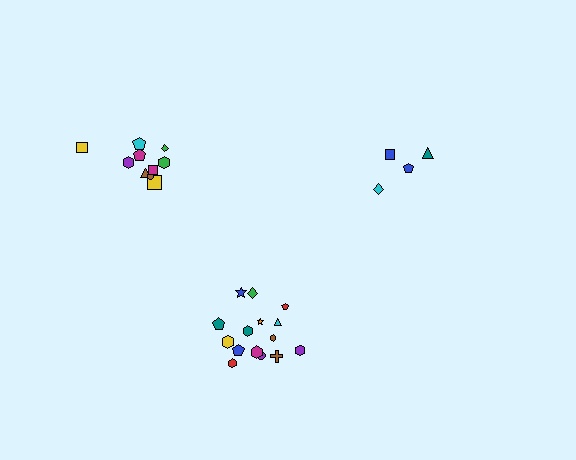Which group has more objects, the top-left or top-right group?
The top-left group.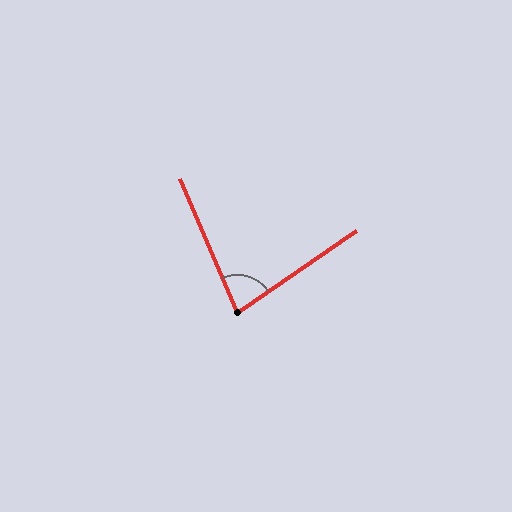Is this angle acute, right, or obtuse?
It is acute.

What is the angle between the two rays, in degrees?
Approximately 78 degrees.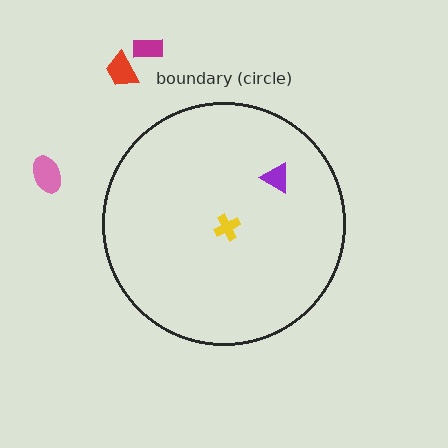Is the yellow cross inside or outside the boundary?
Inside.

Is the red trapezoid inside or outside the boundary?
Outside.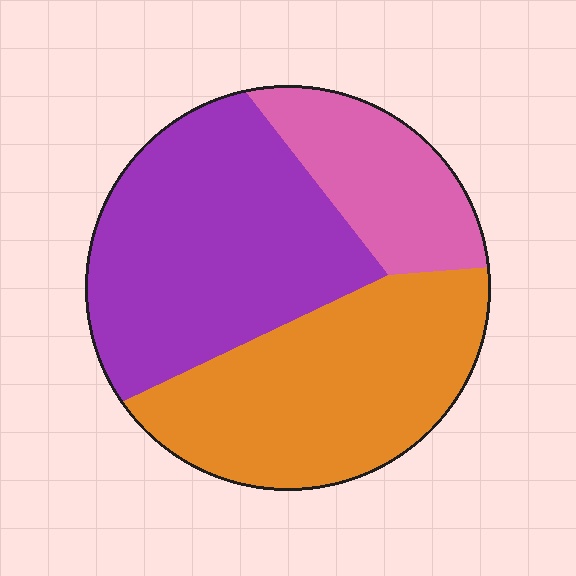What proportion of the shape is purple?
Purple takes up about two fifths (2/5) of the shape.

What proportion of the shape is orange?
Orange takes up between a third and a half of the shape.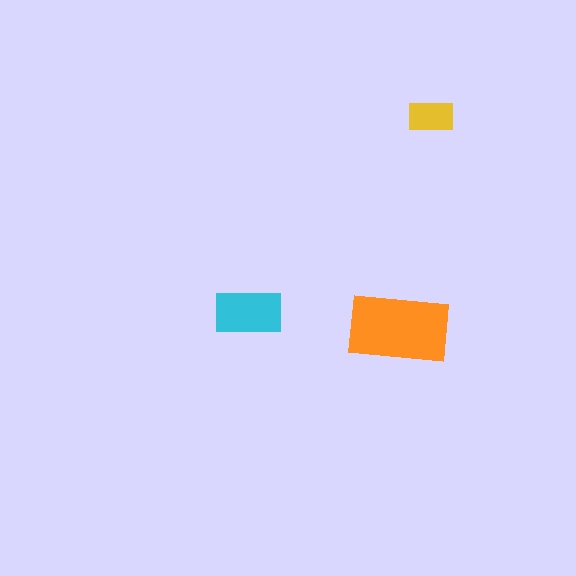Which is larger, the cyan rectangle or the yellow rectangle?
The cyan one.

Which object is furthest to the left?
The cyan rectangle is leftmost.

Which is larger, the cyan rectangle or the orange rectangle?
The orange one.